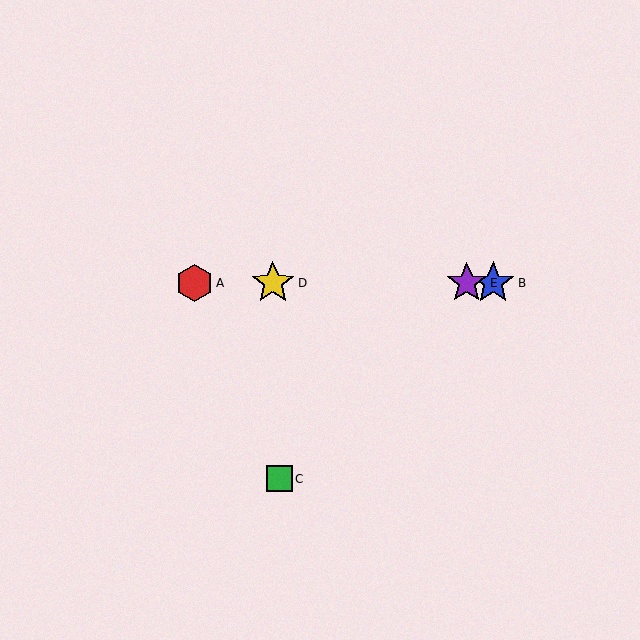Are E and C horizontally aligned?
No, E is at y≈283 and C is at y≈479.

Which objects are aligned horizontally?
Objects A, B, D, E are aligned horizontally.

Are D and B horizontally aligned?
Yes, both are at y≈283.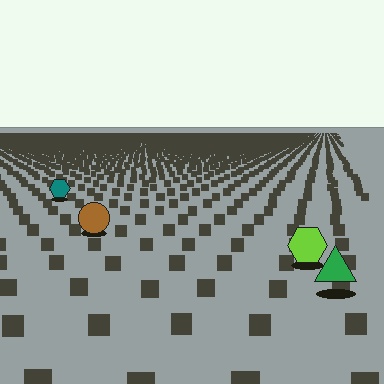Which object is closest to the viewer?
The green triangle is closest. The texture marks near it are larger and more spread out.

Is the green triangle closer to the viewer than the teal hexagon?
Yes. The green triangle is closer — you can tell from the texture gradient: the ground texture is coarser near it.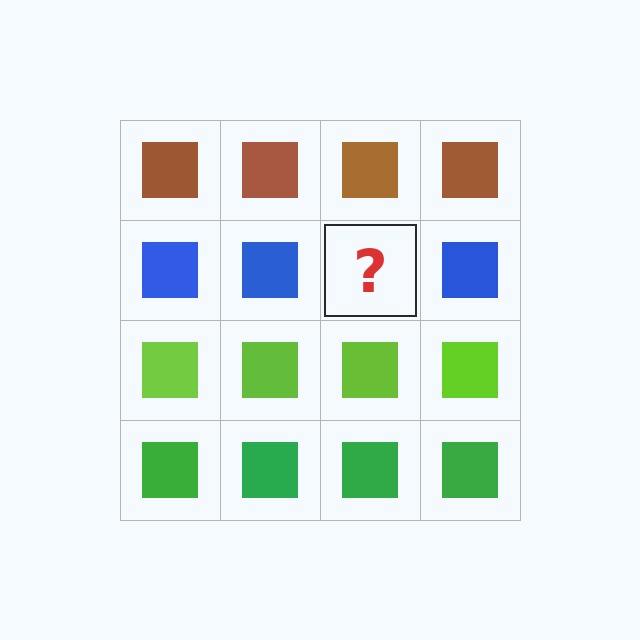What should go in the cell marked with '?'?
The missing cell should contain a blue square.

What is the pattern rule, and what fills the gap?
The rule is that each row has a consistent color. The gap should be filled with a blue square.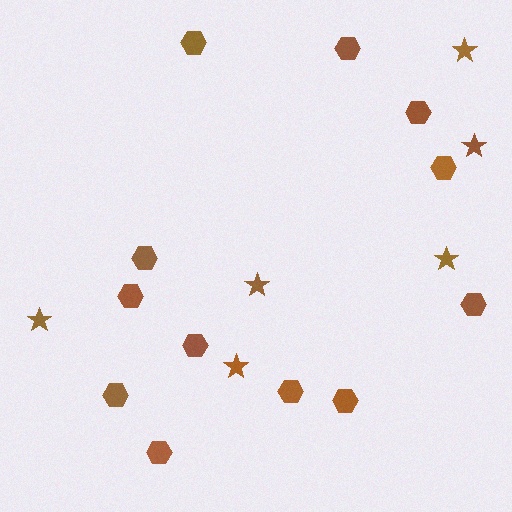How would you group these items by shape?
There are 2 groups: one group of stars (6) and one group of hexagons (12).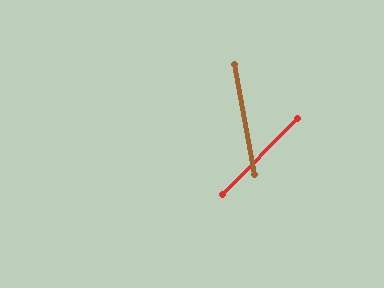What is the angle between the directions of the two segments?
Approximately 55 degrees.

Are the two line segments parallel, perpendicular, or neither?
Neither parallel nor perpendicular — they differ by about 55°.